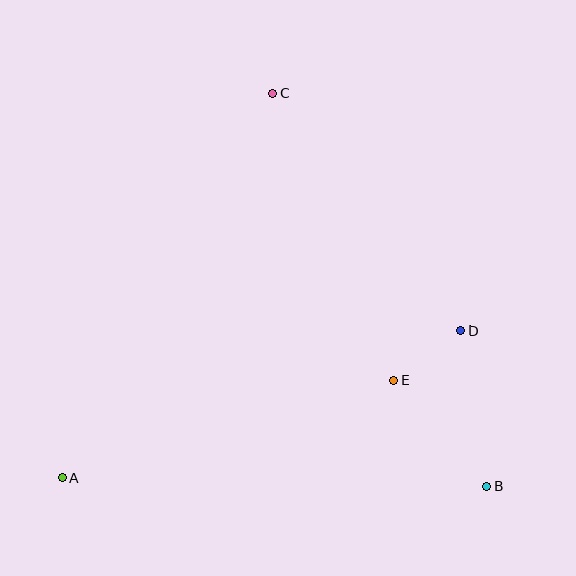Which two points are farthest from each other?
Points B and C are farthest from each other.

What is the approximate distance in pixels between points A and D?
The distance between A and D is approximately 425 pixels.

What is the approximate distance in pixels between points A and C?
The distance between A and C is approximately 438 pixels.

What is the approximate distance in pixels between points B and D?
The distance between B and D is approximately 157 pixels.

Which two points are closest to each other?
Points D and E are closest to each other.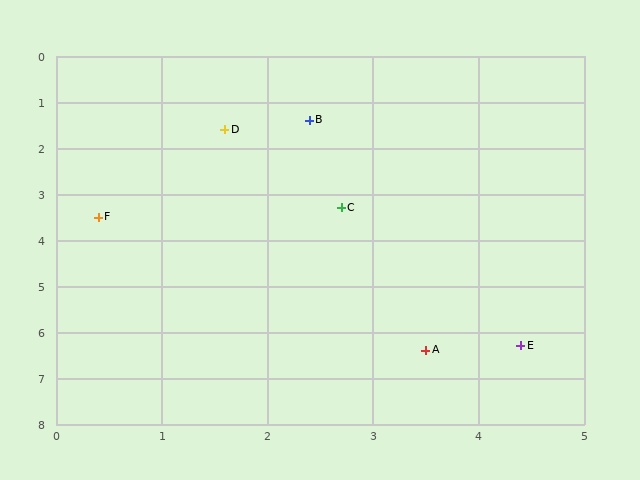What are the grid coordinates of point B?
Point B is at approximately (2.4, 1.4).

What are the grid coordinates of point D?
Point D is at approximately (1.6, 1.6).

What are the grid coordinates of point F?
Point F is at approximately (0.4, 3.5).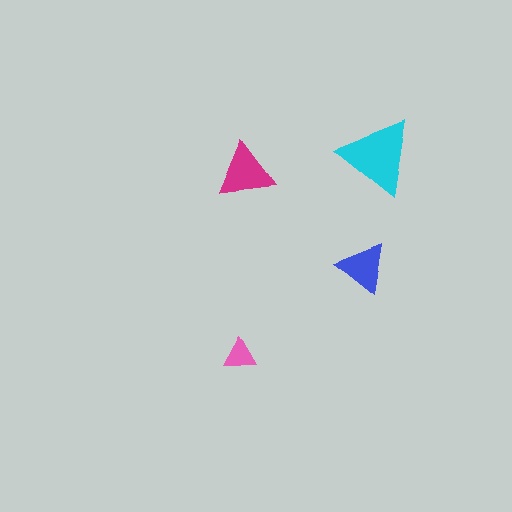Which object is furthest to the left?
The pink triangle is leftmost.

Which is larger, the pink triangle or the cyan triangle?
The cyan one.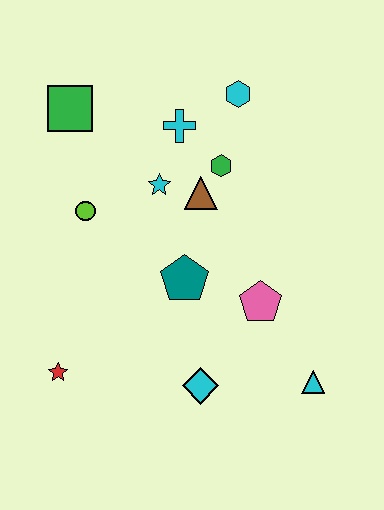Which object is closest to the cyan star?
The brown triangle is closest to the cyan star.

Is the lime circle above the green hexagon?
No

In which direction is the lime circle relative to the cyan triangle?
The lime circle is to the left of the cyan triangle.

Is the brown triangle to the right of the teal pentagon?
Yes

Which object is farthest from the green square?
The cyan triangle is farthest from the green square.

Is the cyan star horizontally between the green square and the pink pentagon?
Yes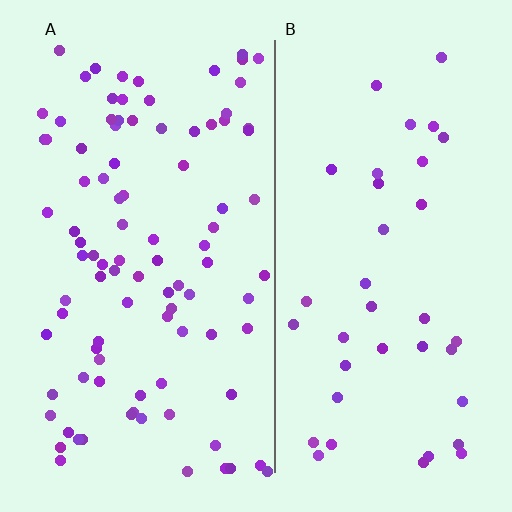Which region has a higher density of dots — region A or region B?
A (the left).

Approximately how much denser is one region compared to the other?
Approximately 2.5× — region A over region B.